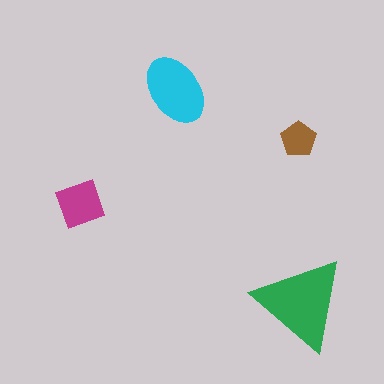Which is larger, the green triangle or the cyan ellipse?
The green triangle.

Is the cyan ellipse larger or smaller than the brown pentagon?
Larger.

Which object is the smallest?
The brown pentagon.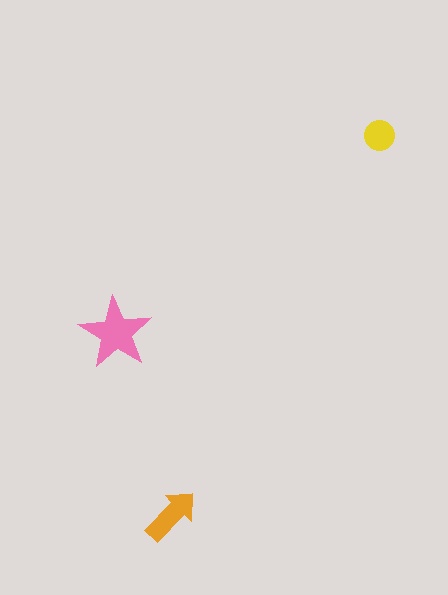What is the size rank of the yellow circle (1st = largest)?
3rd.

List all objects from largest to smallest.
The pink star, the orange arrow, the yellow circle.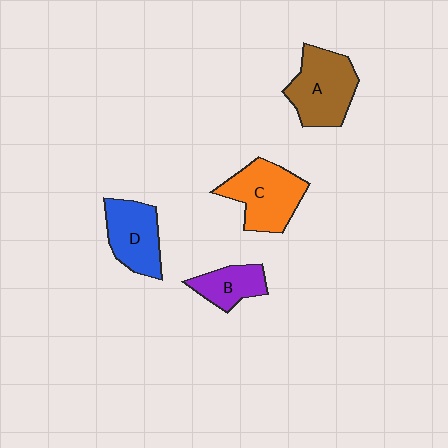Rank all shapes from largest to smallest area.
From largest to smallest: A (brown), C (orange), D (blue), B (purple).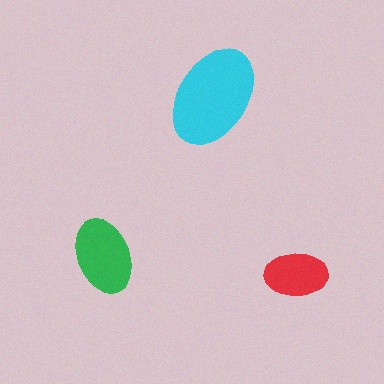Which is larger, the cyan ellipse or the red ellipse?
The cyan one.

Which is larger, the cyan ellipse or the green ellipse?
The cyan one.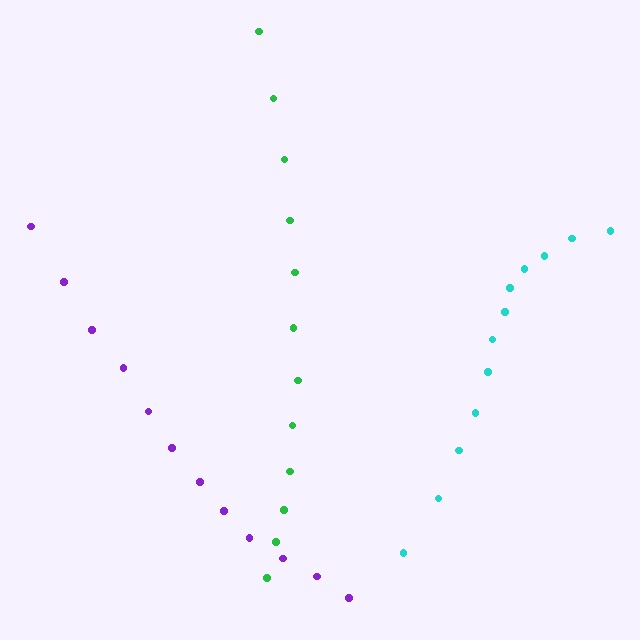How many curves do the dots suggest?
There are 3 distinct paths.